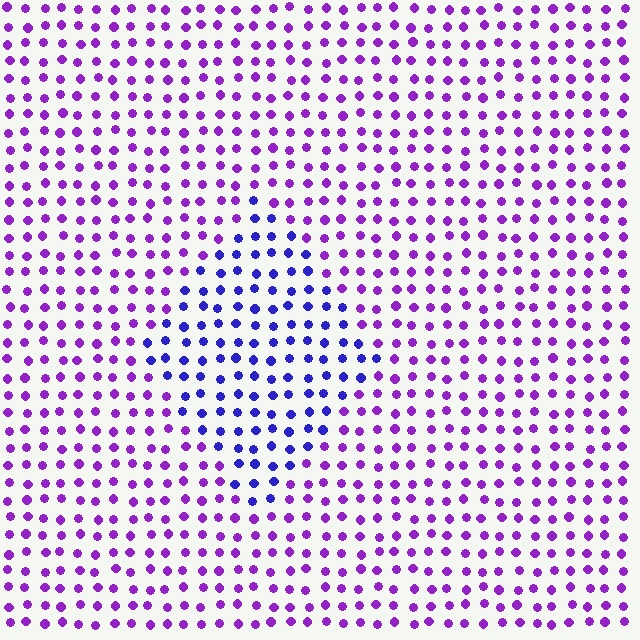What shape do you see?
I see a diamond.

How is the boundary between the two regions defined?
The boundary is defined purely by a slight shift in hue (about 39 degrees). Spacing, size, and orientation are identical on both sides.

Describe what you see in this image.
The image is filled with small purple elements in a uniform arrangement. A diamond-shaped region is visible where the elements are tinted to a slightly different hue, forming a subtle color boundary.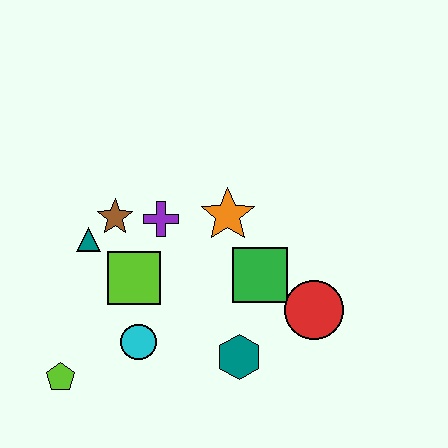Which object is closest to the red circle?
The green square is closest to the red circle.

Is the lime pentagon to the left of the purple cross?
Yes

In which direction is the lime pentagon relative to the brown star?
The lime pentagon is below the brown star.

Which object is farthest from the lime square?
The red circle is farthest from the lime square.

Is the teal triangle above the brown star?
No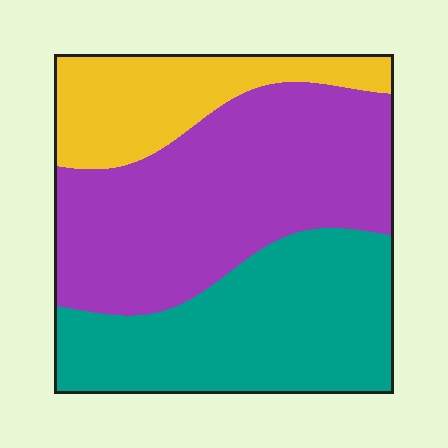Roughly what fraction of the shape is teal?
Teal takes up between a third and a half of the shape.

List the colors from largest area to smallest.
From largest to smallest: purple, teal, yellow.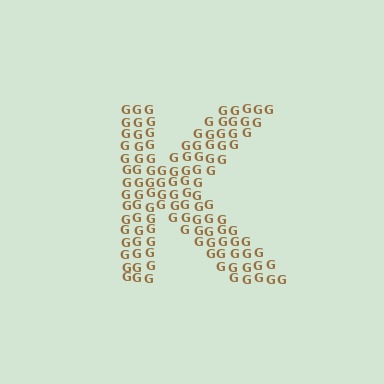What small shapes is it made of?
It is made of small letter G's.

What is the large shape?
The large shape is the letter K.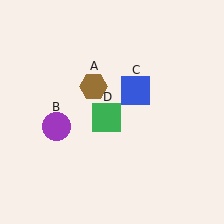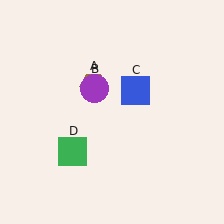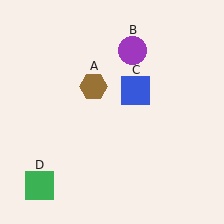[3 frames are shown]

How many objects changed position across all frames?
2 objects changed position: purple circle (object B), green square (object D).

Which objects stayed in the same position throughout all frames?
Brown hexagon (object A) and blue square (object C) remained stationary.